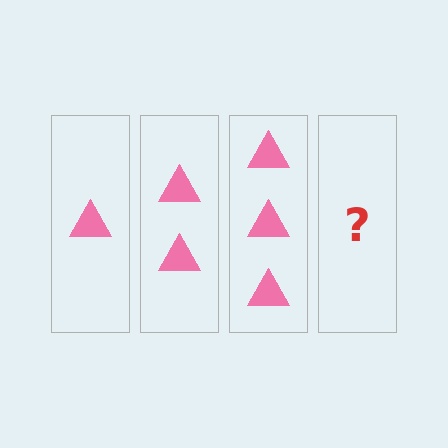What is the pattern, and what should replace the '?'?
The pattern is that each step adds one more triangle. The '?' should be 4 triangles.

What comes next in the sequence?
The next element should be 4 triangles.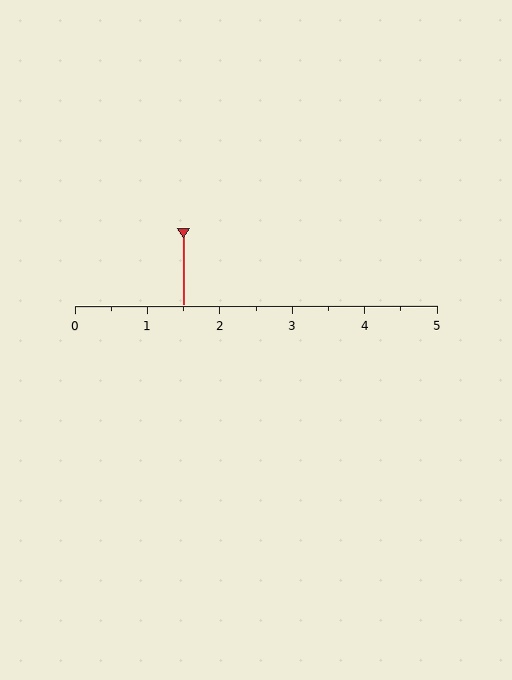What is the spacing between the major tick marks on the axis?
The major ticks are spaced 1 apart.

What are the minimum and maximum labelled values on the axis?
The axis runs from 0 to 5.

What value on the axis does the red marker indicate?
The marker indicates approximately 1.5.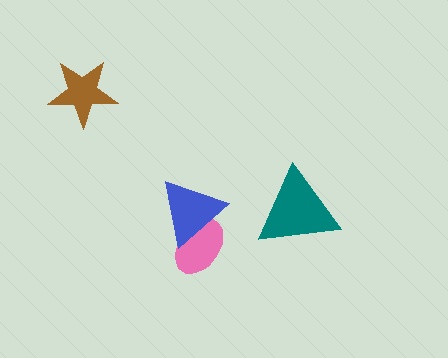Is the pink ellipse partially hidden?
Yes, it is partially covered by another shape.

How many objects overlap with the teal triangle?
0 objects overlap with the teal triangle.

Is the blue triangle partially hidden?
No, no other shape covers it.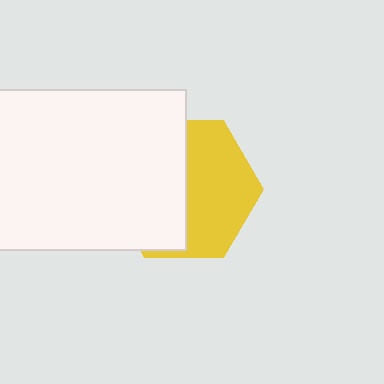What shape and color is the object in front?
The object in front is a white rectangle.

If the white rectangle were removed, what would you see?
You would see the complete yellow hexagon.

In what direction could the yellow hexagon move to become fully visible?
The yellow hexagon could move right. That would shift it out from behind the white rectangle entirely.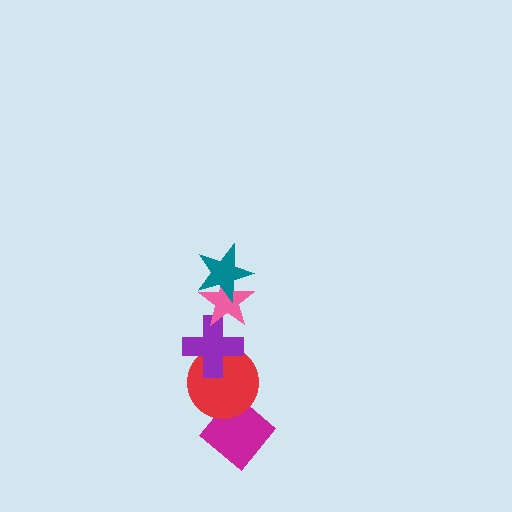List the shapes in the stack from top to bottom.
From top to bottom: the teal star, the pink star, the purple cross, the red circle, the magenta diamond.